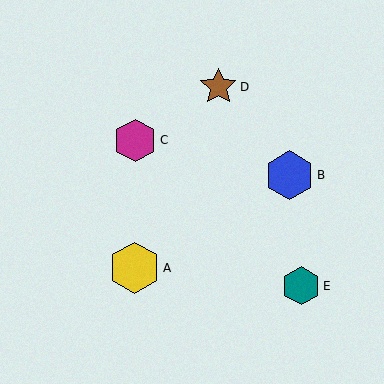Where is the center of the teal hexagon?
The center of the teal hexagon is at (301, 286).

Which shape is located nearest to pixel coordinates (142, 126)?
The magenta hexagon (labeled C) at (135, 140) is nearest to that location.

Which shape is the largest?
The yellow hexagon (labeled A) is the largest.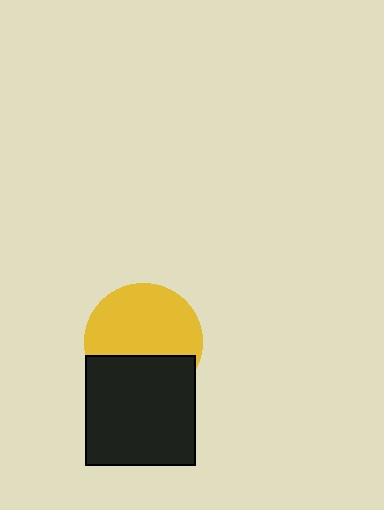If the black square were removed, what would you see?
You would see the complete yellow circle.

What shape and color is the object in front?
The object in front is a black square.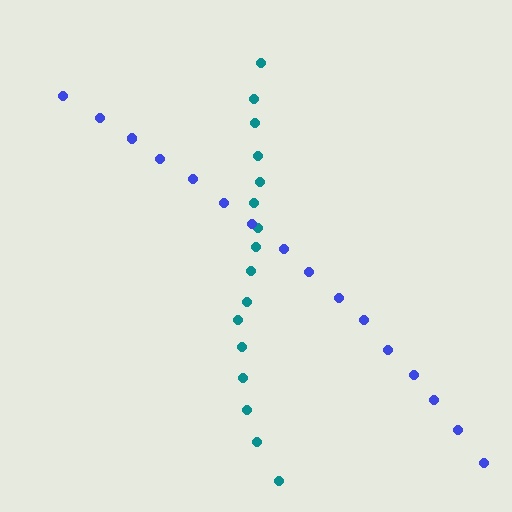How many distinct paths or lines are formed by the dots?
There are 2 distinct paths.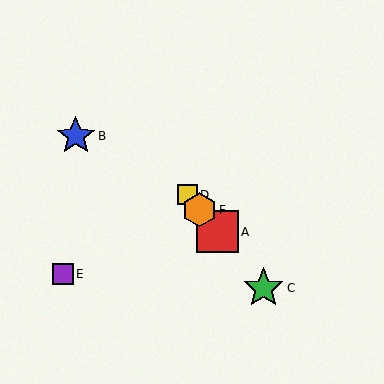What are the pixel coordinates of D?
Object D is at (187, 195).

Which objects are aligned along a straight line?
Objects A, C, D, F are aligned along a straight line.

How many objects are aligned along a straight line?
4 objects (A, C, D, F) are aligned along a straight line.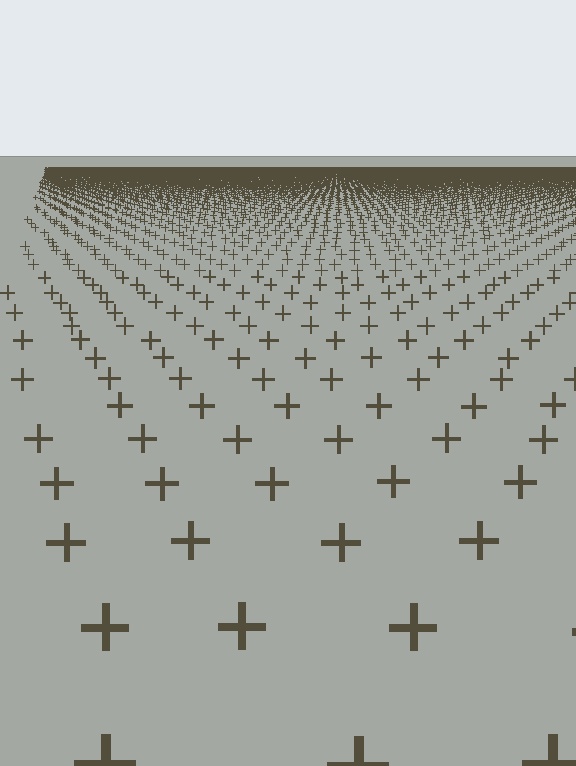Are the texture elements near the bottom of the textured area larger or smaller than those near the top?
Larger. Near the bottom, elements are closer to the viewer and appear at a bigger on-screen size.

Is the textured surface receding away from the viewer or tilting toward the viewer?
The surface is receding away from the viewer. Texture elements get smaller and denser toward the top.